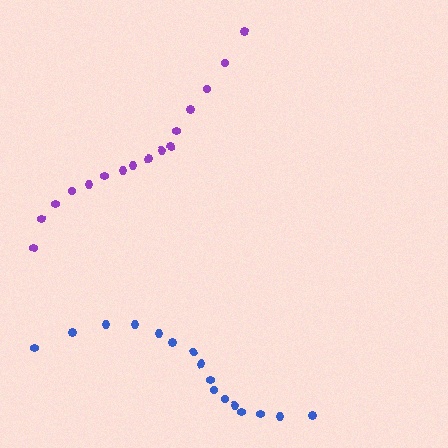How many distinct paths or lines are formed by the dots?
There are 2 distinct paths.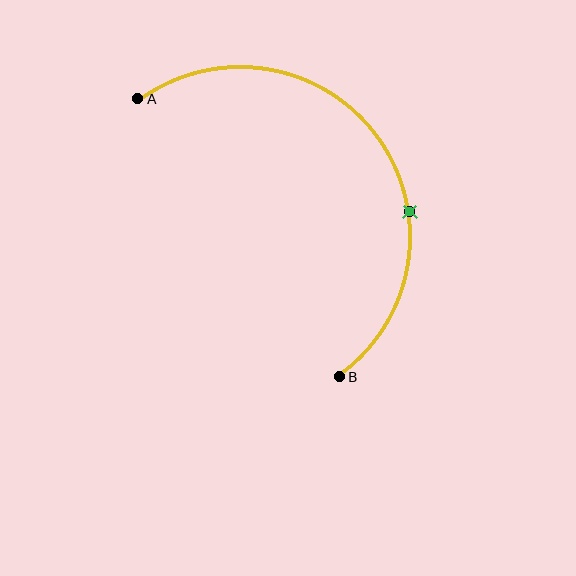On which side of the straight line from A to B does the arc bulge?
The arc bulges above and to the right of the straight line connecting A and B.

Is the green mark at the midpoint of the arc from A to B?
No. The green mark lies on the arc but is closer to endpoint B. The arc midpoint would be at the point on the curve equidistant along the arc from both A and B.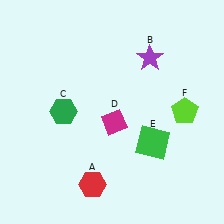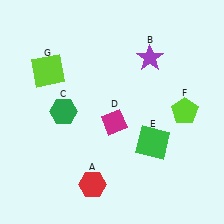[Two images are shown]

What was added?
A lime square (G) was added in Image 2.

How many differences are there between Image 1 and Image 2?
There is 1 difference between the two images.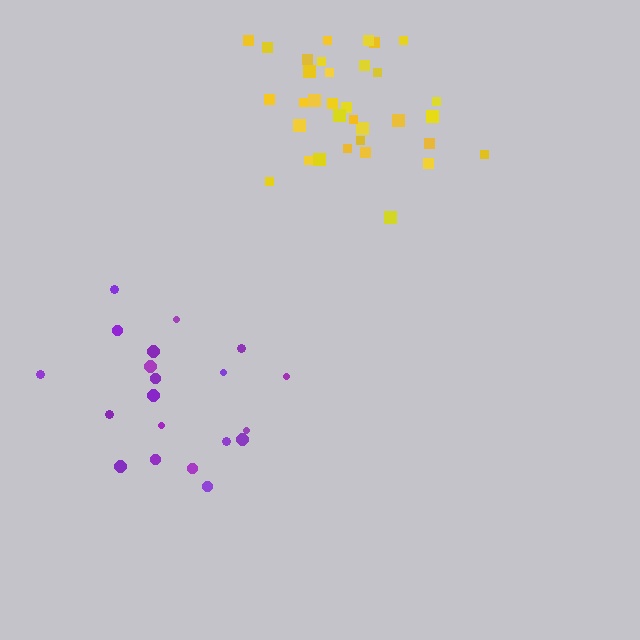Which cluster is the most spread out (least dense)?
Purple.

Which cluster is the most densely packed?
Yellow.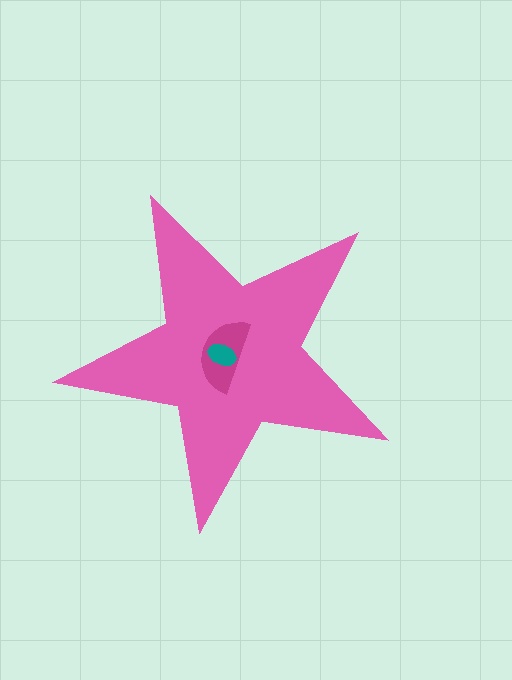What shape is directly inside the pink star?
The magenta semicircle.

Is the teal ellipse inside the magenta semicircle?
Yes.